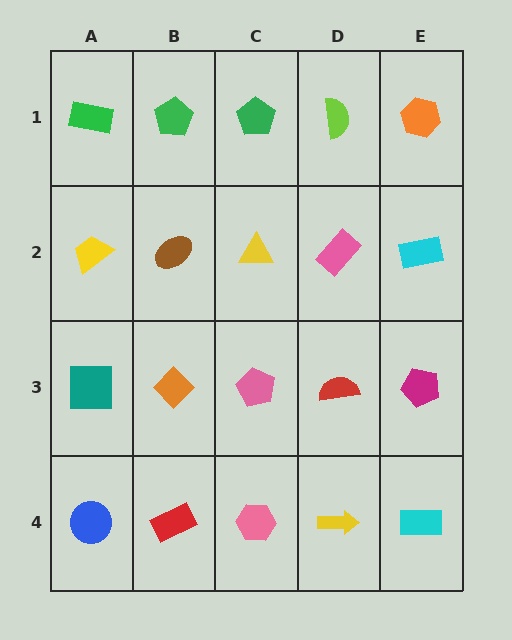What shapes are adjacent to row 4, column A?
A teal square (row 3, column A), a red rectangle (row 4, column B).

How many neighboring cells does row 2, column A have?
3.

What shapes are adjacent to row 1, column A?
A yellow trapezoid (row 2, column A), a green pentagon (row 1, column B).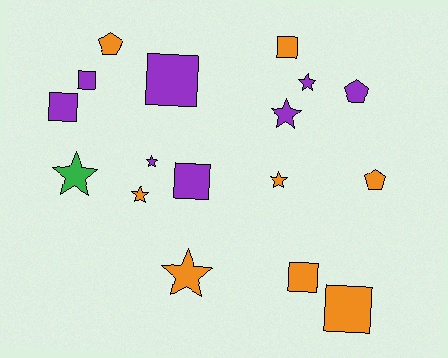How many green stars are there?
There is 1 green star.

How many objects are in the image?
There are 17 objects.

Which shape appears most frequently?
Star, with 7 objects.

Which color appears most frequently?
Purple, with 8 objects.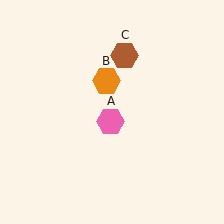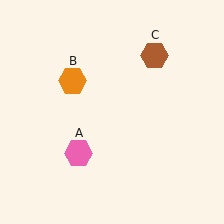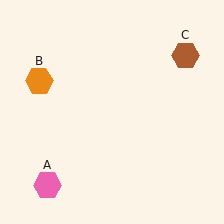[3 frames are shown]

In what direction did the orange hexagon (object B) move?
The orange hexagon (object B) moved left.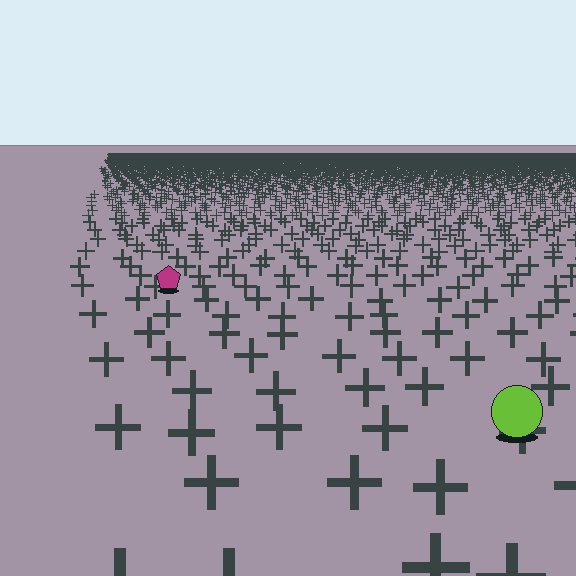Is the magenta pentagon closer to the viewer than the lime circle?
No. The lime circle is closer — you can tell from the texture gradient: the ground texture is coarser near it.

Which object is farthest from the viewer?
The magenta pentagon is farthest from the viewer. It appears smaller and the ground texture around it is denser.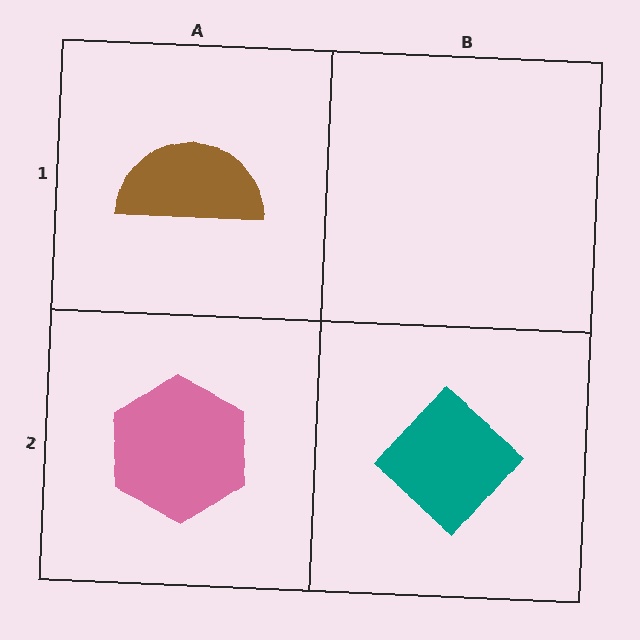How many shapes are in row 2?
2 shapes.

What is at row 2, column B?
A teal diamond.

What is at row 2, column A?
A pink hexagon.